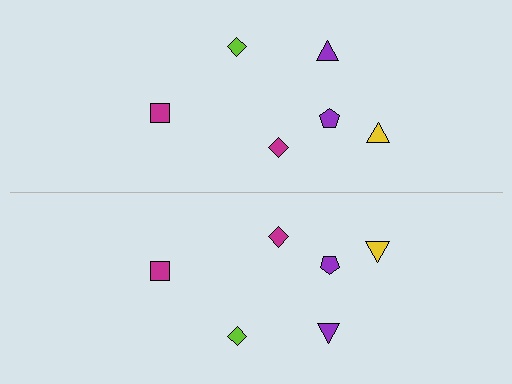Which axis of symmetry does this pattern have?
The pattern has a horizontal axis of symmetry running through the center of the image.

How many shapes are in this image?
There are 12 shapes in this image.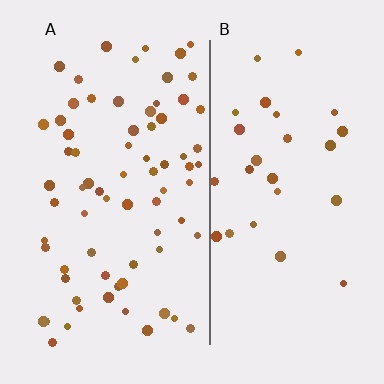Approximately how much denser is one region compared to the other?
Approximately 2.6× — region A over region B.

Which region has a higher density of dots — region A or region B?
A (the left).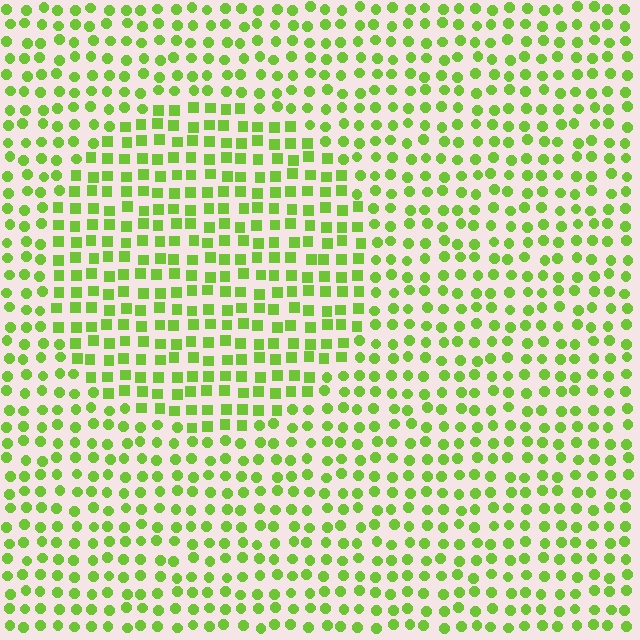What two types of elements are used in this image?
The image uses squares inside the circle region and circles outside it.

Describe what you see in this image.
The image is filled with small lime elements arranged in a uniform grid. A circle-shaped region contains squares, while the surrounding area contains circles. The boundary is defined purely by the change in element shape.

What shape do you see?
I see a circle.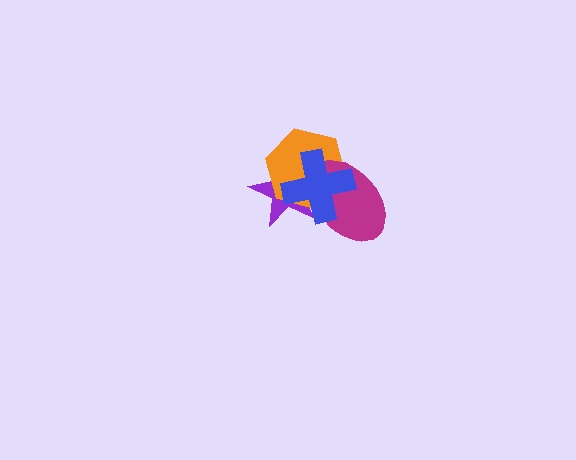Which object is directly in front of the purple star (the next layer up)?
The orange hexagon is directly in front of the purple star.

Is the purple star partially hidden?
Yes, it is partially covered by another shape.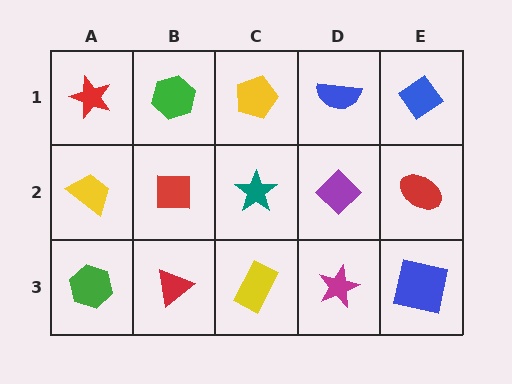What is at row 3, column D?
A magenta star.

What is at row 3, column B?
A red triangle.